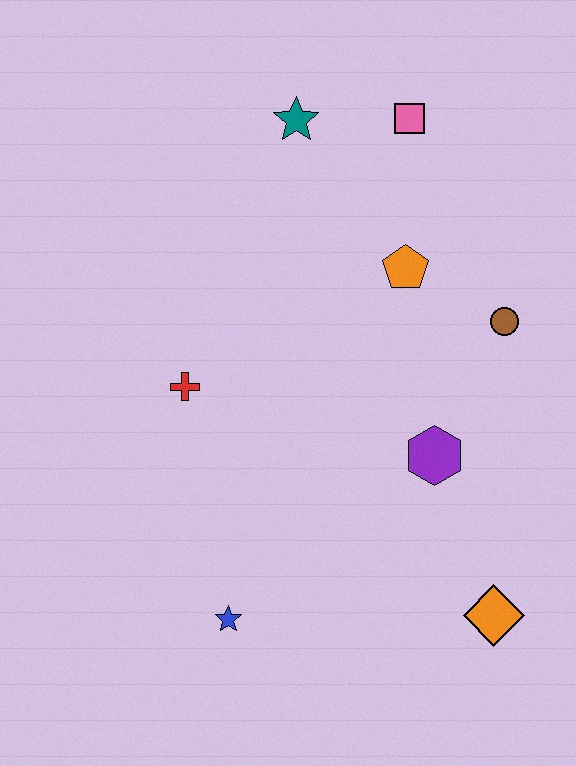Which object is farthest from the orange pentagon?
The blue star is farthest from the orange pentagon.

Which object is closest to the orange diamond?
The purple hexagon is closest to the orange diamond.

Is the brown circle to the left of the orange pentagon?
No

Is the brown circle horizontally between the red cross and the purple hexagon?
No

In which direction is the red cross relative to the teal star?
The red cross is below the teal star.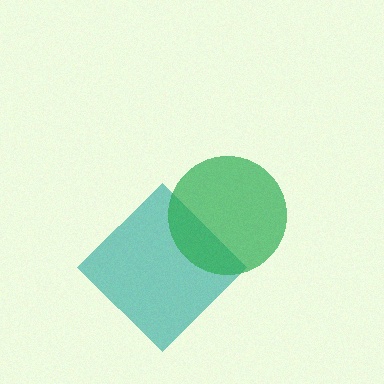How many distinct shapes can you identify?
There are 2 distinct shapes: a teal diamond, a green circle.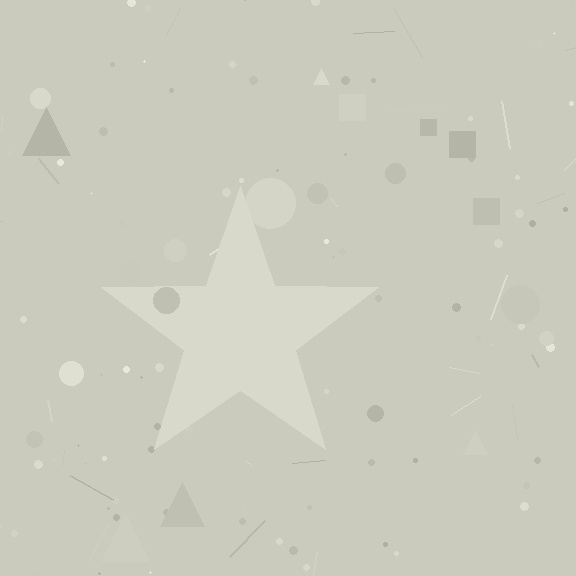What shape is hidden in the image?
A star is hidden in the image.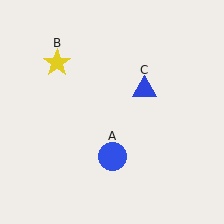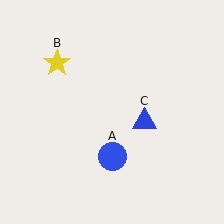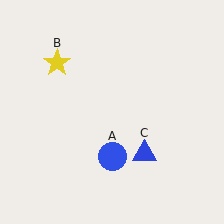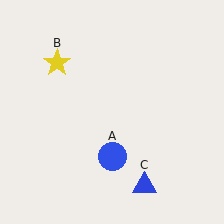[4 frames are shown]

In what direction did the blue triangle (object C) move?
The blue triangle (object C) moved down.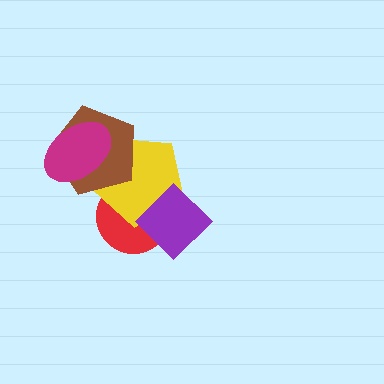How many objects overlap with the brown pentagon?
2 objects overlap with the brown pentagon.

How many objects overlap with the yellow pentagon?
4 objects overlap with the yellow pentagon.